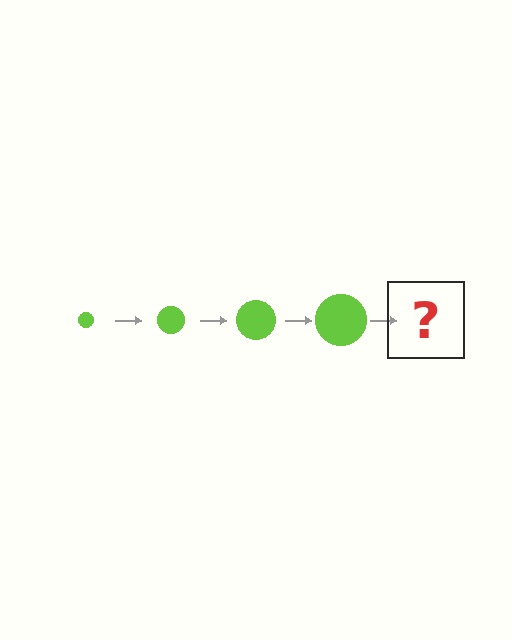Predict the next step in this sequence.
The next step is a lime circle, larger than the previous one.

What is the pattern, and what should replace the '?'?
The pattern is that the circle gets progressively larger each step. The '?' should be a lime circle, larger than the previous one.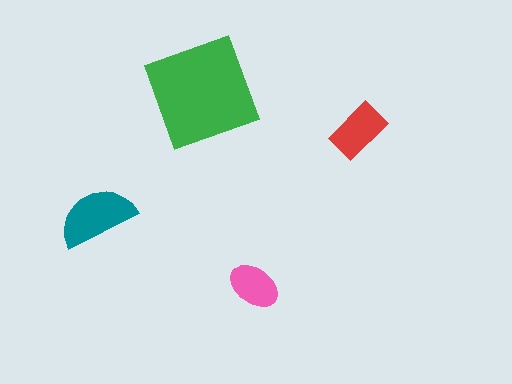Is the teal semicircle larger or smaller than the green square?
Smaller.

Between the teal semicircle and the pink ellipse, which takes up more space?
The teal semicircle.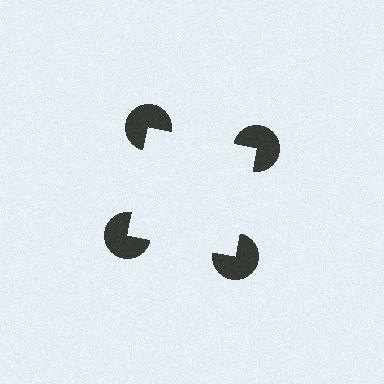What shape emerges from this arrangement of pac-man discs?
An illusory square — its edges are inferred from the aligned wedge cuts in the pac-man discs, not physically drawn.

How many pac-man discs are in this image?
There are 4 — one at each vertex of the illusory square.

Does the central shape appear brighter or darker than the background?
It typically appears slightly brighter than the background, even though no actual brightness change is drawn.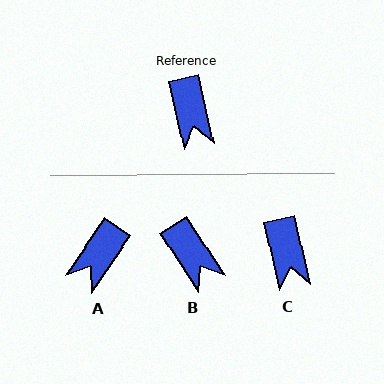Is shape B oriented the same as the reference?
No, it is off by about 20 degrees.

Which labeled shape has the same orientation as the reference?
C.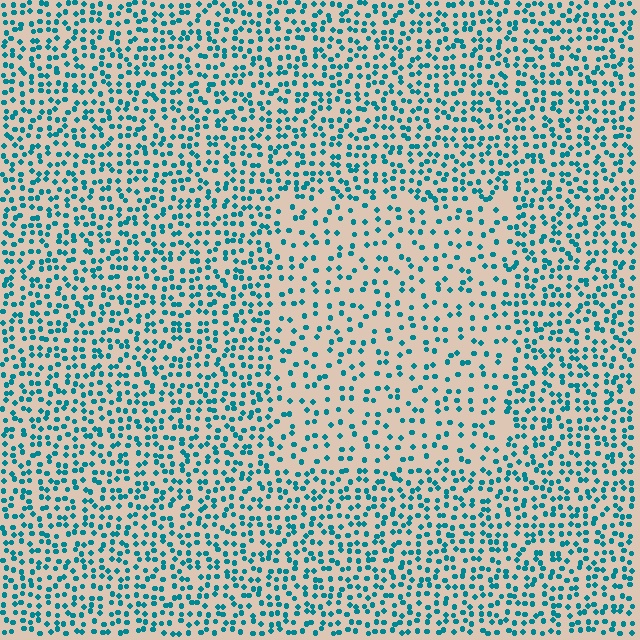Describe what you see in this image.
The image contains small teal elements arranged at two different densities. A rectangle-shaped region is visible where the elements are less densely packed than the surrounding area.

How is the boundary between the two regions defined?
The boundary is defined by a change in element density (approximately 1.8x ratio). All elements are the same color, size, and shape.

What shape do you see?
I see a rectangle.